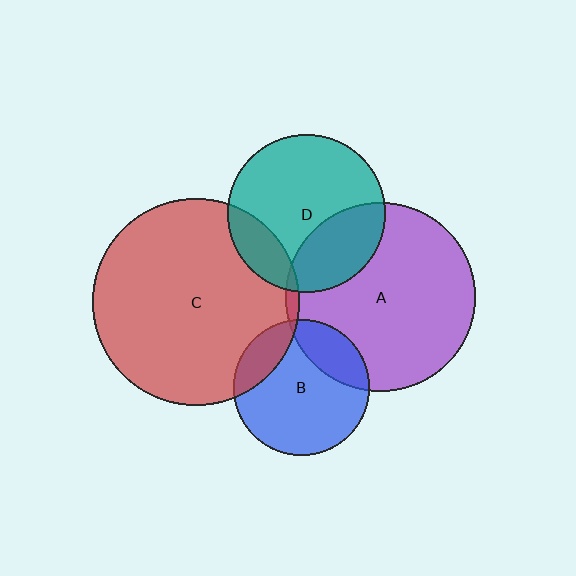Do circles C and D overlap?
Yes.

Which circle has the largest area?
Circle C (red).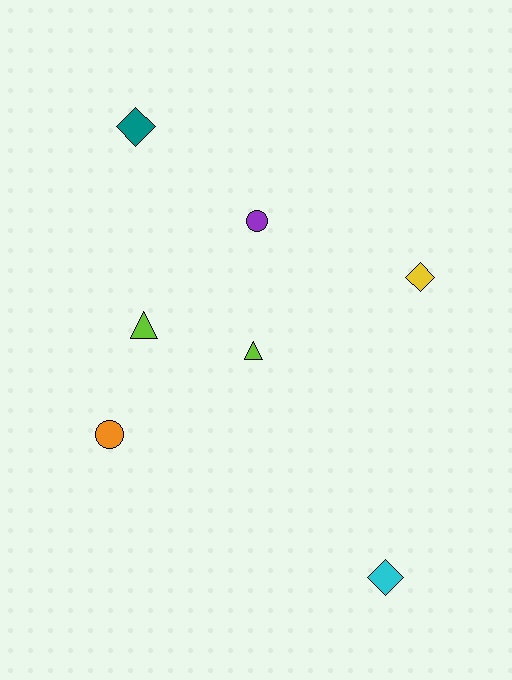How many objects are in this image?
There are 7 objects.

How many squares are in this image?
There are no squares.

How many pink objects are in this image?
There are no pink objects.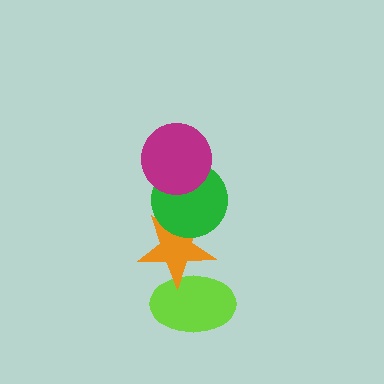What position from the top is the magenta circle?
The magenta circle is 1st from the top.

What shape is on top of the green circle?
The magenta circle is on top of the green circle.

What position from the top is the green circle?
The green circle is 2nd from the top.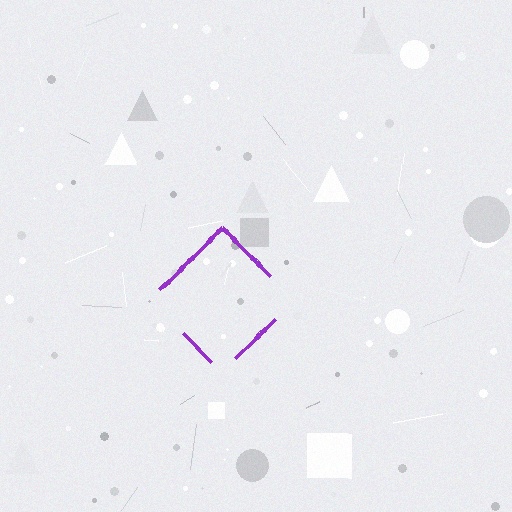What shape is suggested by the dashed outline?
The dashed outline suggests a diamond.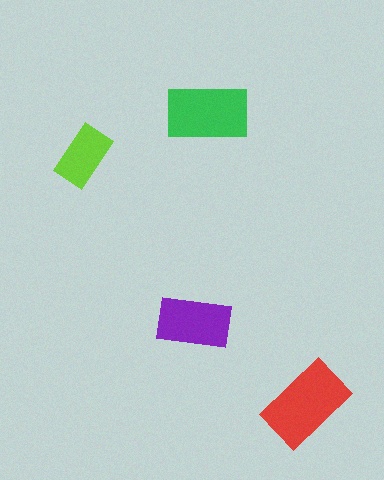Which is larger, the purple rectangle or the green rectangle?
The green one.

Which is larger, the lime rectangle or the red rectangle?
The red one.